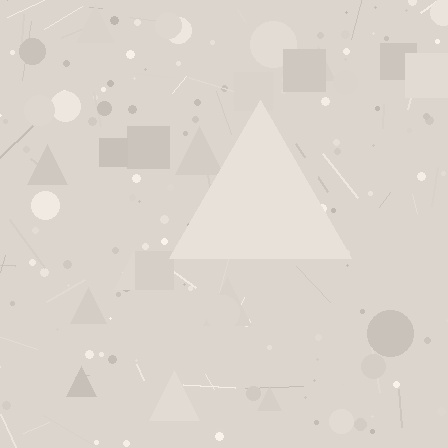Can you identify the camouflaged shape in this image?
The camouflaged shape is a triangle.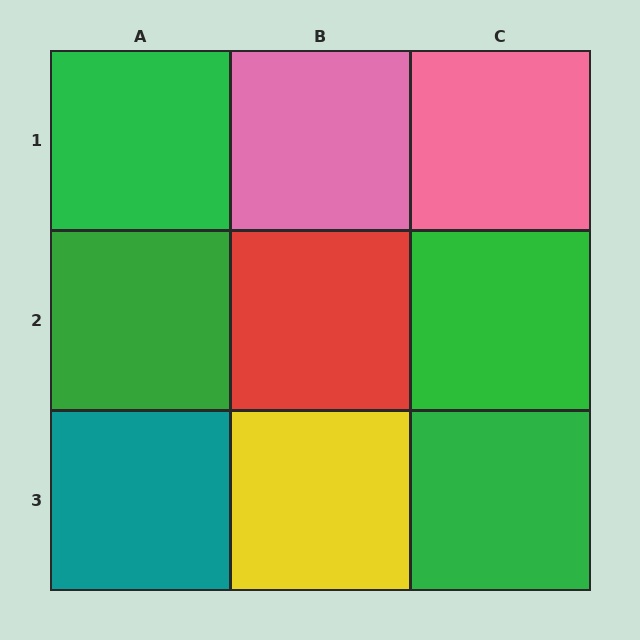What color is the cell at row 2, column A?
Green.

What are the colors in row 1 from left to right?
Green, pink, pink.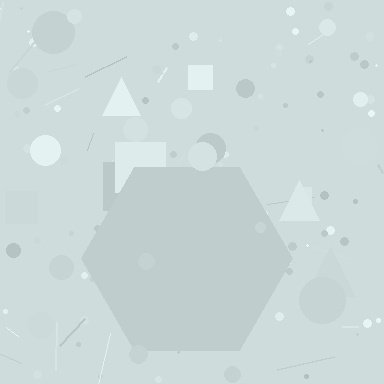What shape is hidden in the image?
A hexagon is hidden in the image.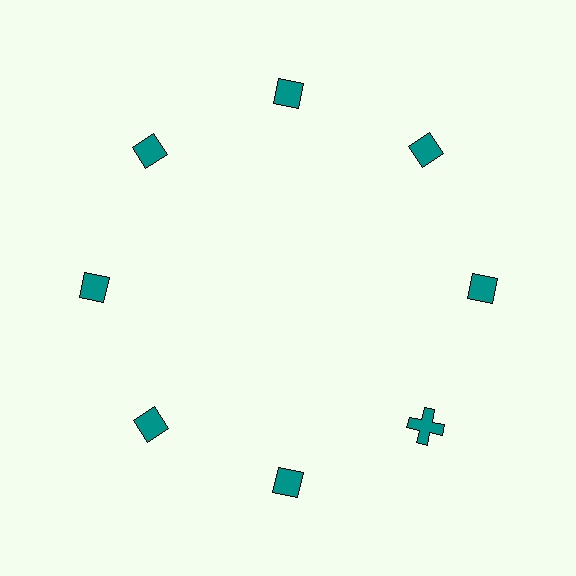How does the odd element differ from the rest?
It has a different shape: cross instead of diamond.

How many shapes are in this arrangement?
There are 8 shapes arranged in a ring pattern.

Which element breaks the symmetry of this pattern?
The teal cross at roughly the 4 o'clock position breaks the symmetry. All other shapes are teal diamonds.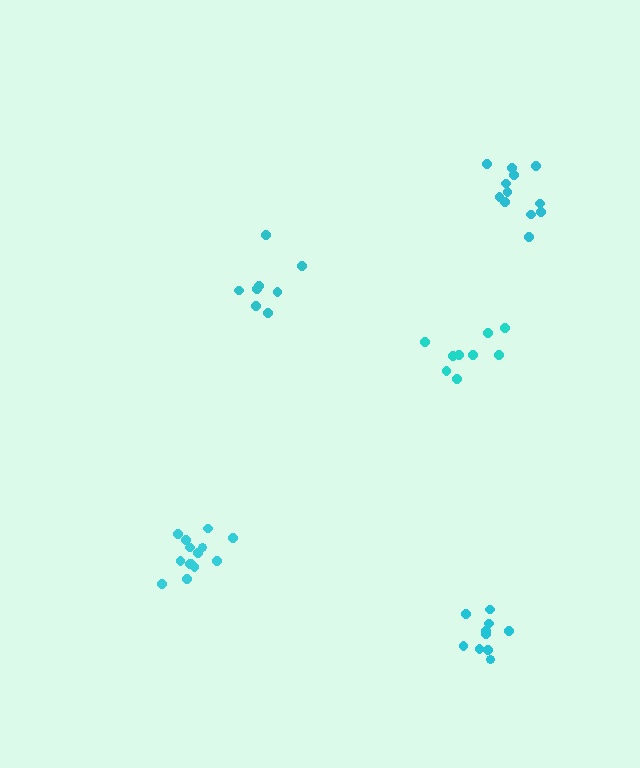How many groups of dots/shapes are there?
There are 5 groups.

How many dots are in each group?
Group 1: 12 dots, Group 2: 9 dots, Group 3: 14 dots, Group 4: 10 dots, Group 5: 8 dots (53 total).